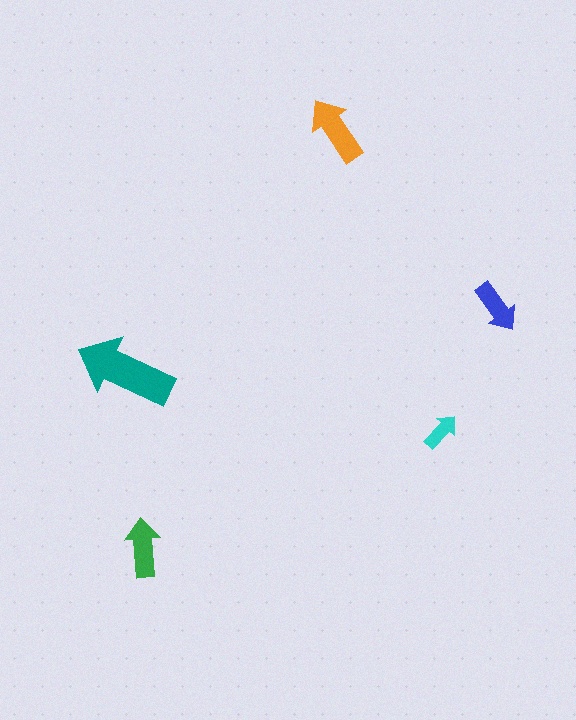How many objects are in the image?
There are 5 objects in the image.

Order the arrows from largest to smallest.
the teal one, the orange one, the green one, the blue one, the cyan one.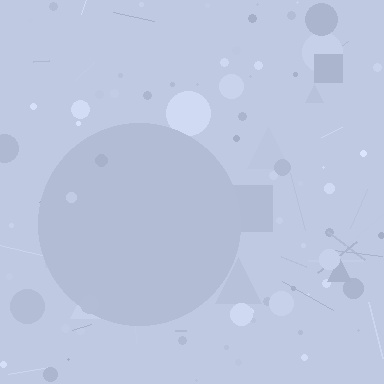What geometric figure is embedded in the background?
A circle is embedded in the background.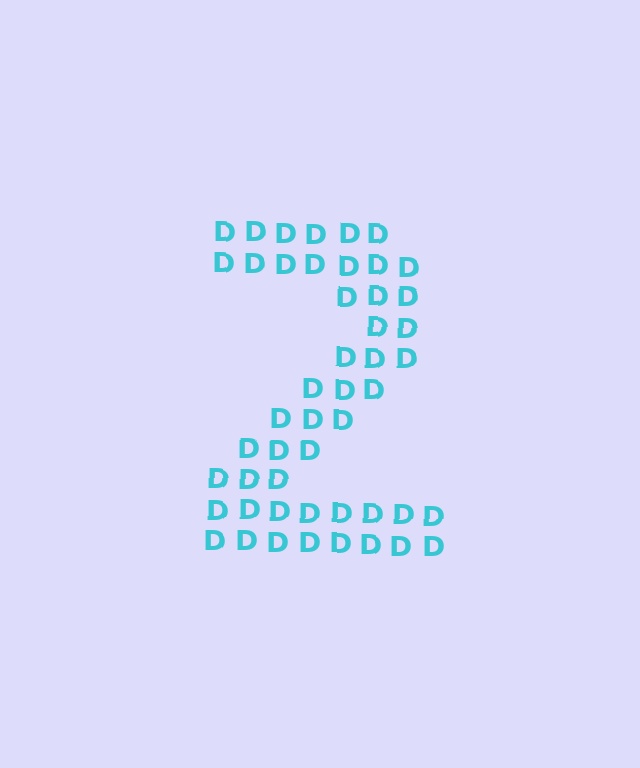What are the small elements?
The small elements are letter D's.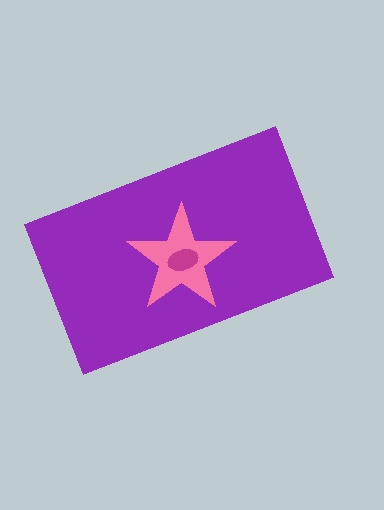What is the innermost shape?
The magenta ellipse.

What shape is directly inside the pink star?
The magenta ellipse.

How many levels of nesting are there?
3.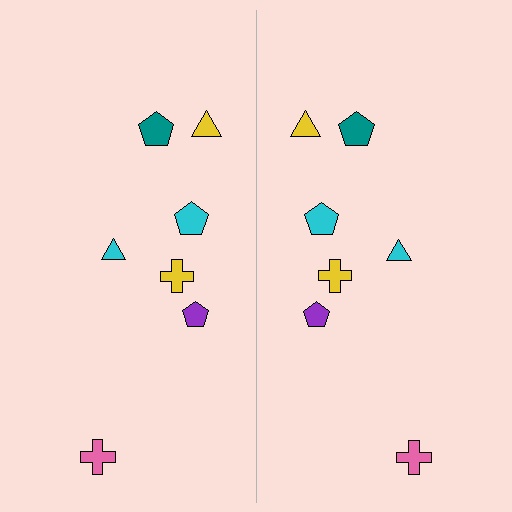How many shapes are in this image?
There are 14 shapes in this image.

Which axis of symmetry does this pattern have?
The pattern has a vertical axis of symmetry running through the center of the image.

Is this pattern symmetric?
Yes, this pattern has bilateral (reflection) symmetry.